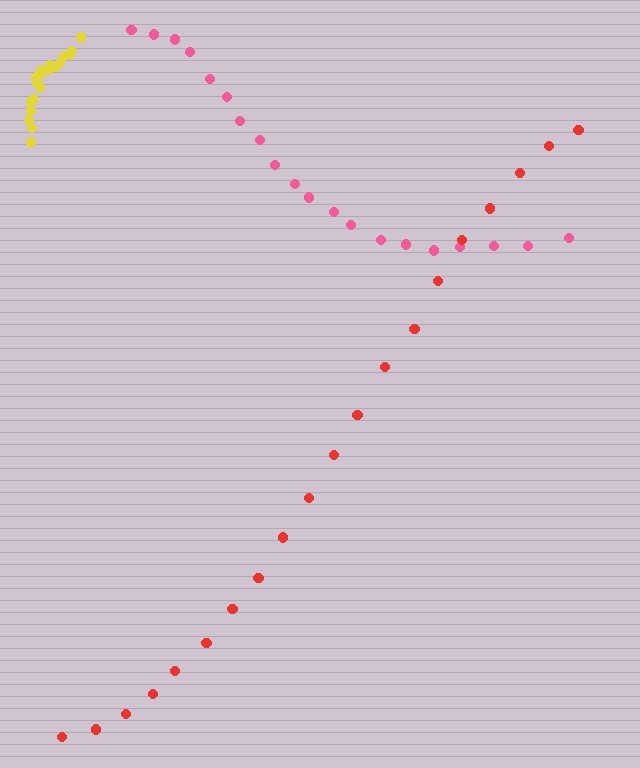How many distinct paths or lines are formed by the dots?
There are 3 distinct paths.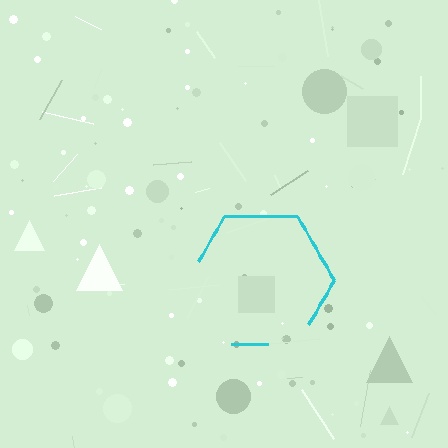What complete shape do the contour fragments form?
The contour fragments form a hexagon.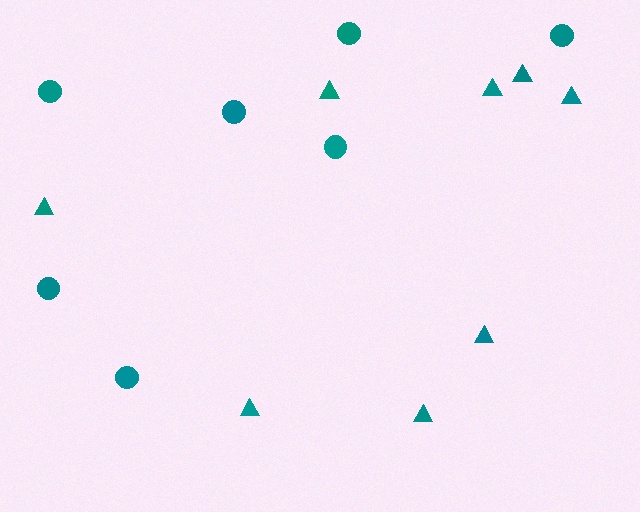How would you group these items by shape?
There are 2 groups: one group of circles (7) and one group of triangles (8).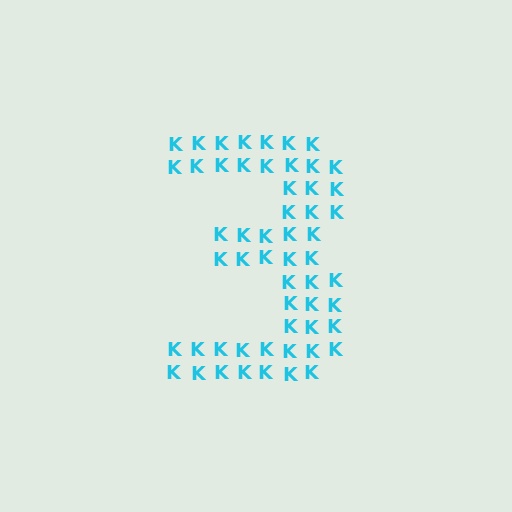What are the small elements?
The small elements are letter K's.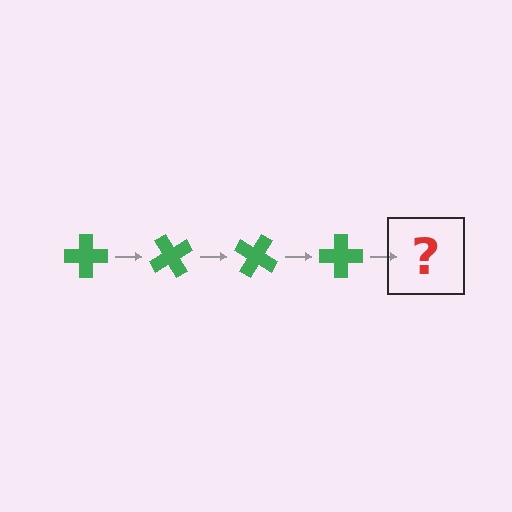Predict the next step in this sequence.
The next step is a green cross rotated 240 degrees.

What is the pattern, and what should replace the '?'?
The pattern is that the cross rotates 60 degrees each step. The '?' should be a green cross rotated 240 degrees.